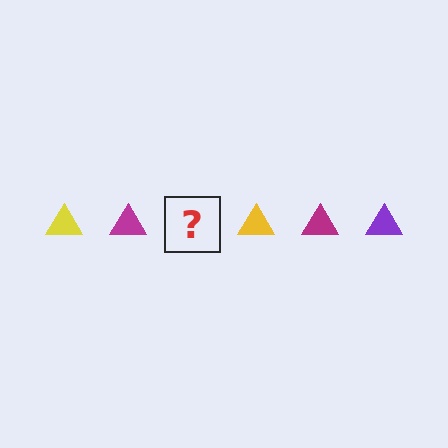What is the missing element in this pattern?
The missing element is a purple triangle.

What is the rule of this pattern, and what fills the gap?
The rule is that the pattern cycles through yellow, magenta, purple triangles. The gap should be filled with a purple triangle.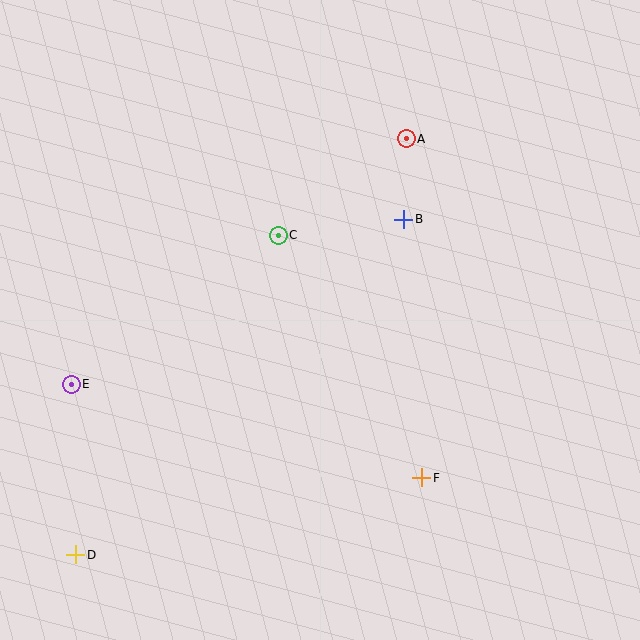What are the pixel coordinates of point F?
Point F is at (422, 478).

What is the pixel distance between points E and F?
The distance between E and F is 363 pixels.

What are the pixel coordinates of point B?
Point B is at (404, 219).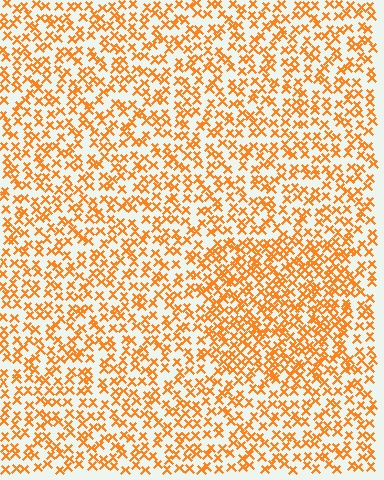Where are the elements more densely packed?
The elements are more densely packed inside the rectangle boundary.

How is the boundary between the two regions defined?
The boundary is defined by a change in element density (approximately 1.6x ratio). All elements are the same color, size, and shape.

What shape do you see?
I see a rectangle.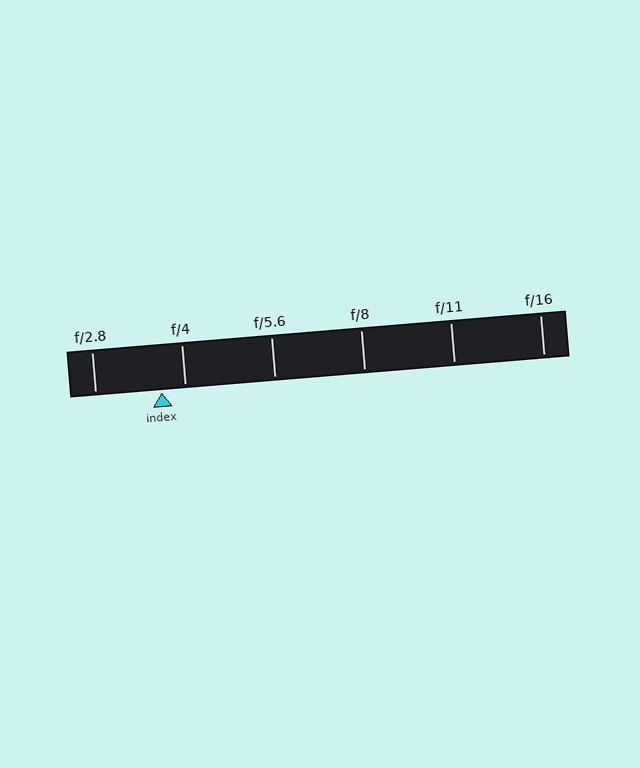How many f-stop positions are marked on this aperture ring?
There are 6 f-stop positions marked.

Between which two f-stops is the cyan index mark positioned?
The index mark is between f/2.8 and f/4.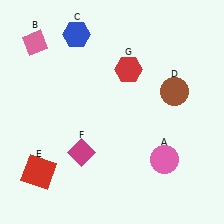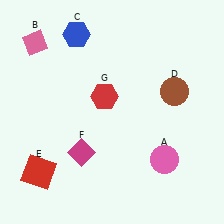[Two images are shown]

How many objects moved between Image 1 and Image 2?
1 object moved between the two images.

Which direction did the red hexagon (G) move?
The red hexagon (G) moved down.